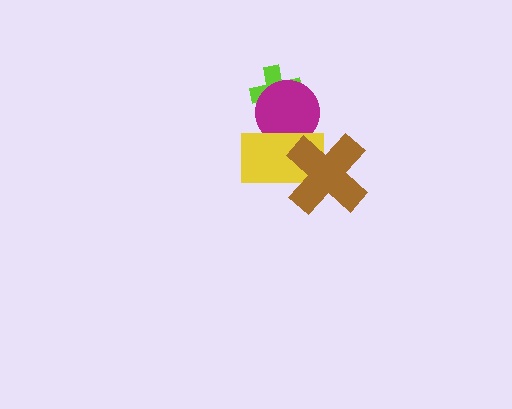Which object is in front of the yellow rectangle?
The brown cross is in front of the yellow rectangle.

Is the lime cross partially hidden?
Yes, it is partially covered by another shape.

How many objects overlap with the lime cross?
1 object overlaps with the lime cross.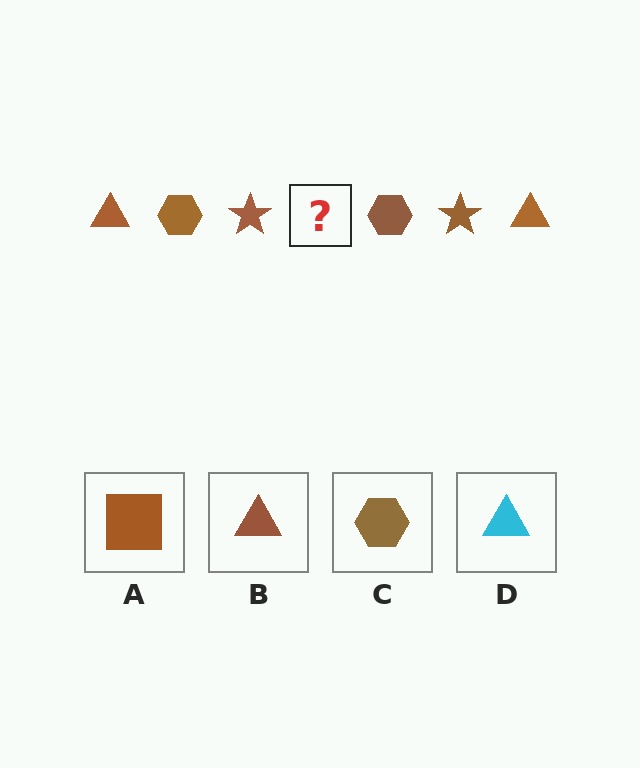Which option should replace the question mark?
Option B.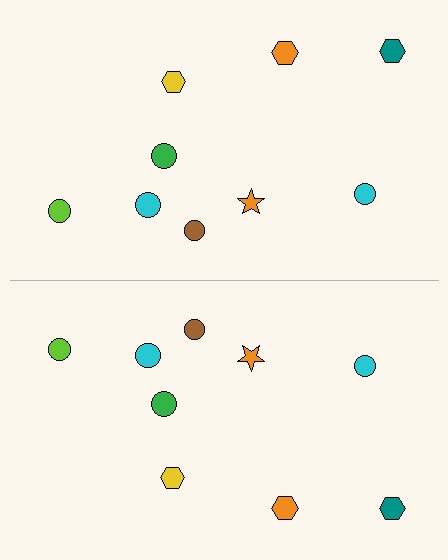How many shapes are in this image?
There are 18 shapes in this image.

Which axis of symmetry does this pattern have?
The pattern has a horizontal axis of symmetry running through the center of the image.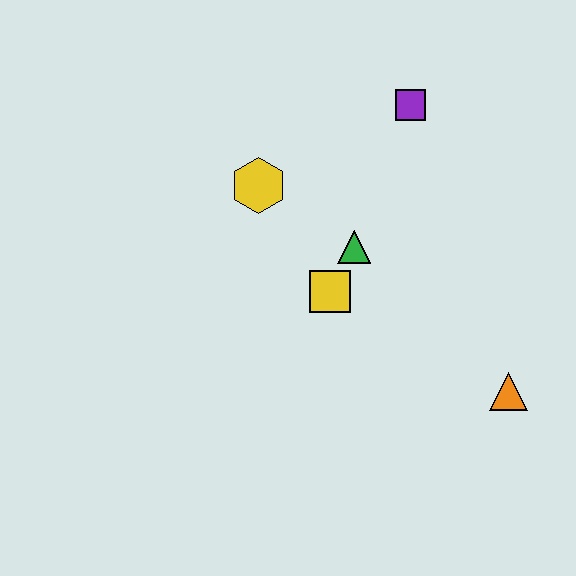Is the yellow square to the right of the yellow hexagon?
Yes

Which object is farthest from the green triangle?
The orange triangle is farthest from the green triangle.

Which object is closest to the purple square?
The green triangle is closest to the purple square.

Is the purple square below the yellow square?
No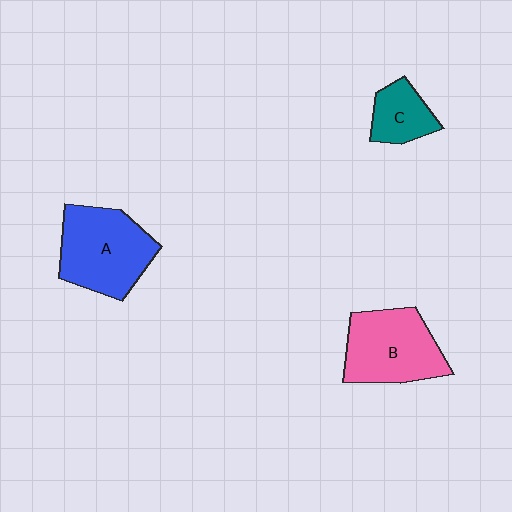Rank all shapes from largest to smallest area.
From largest to smallest: A (blue), B (pink), C (teal).